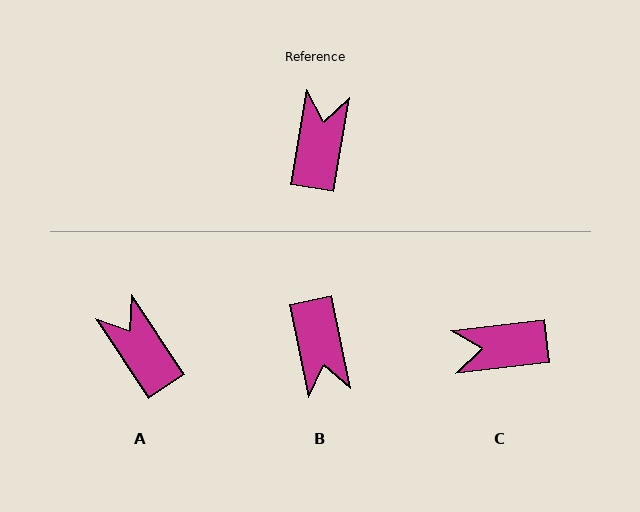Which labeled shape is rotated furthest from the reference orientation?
B, about 158 degrees away.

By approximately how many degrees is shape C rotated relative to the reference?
Approximately 106 degrees counter-clockwise.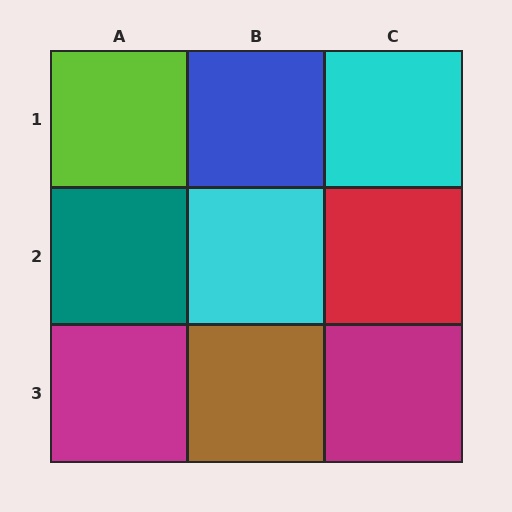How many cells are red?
1 cell is red.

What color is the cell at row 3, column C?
Magenta.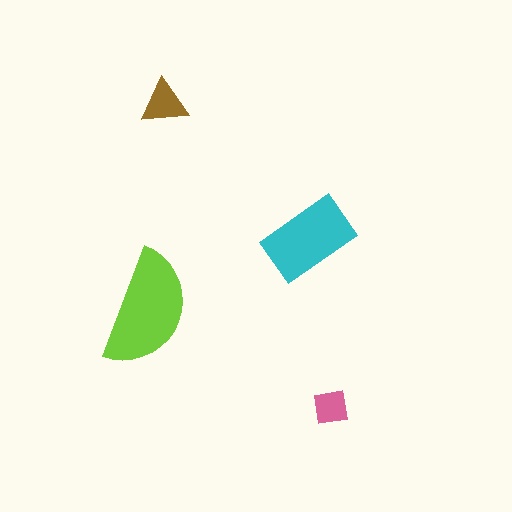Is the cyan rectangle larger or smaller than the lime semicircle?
Smaller.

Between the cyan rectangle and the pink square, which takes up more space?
The cyan rectangle.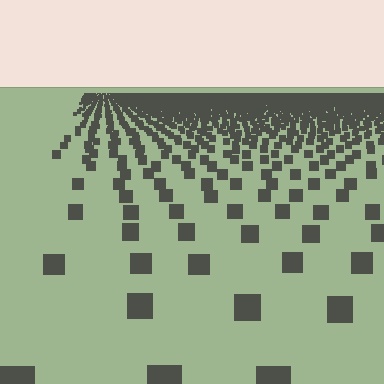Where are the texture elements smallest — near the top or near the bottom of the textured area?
Near the top.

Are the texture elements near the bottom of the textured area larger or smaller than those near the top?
Larger. Near the bottom, elements are closer to the viewer and appear at a bigger on-screen size.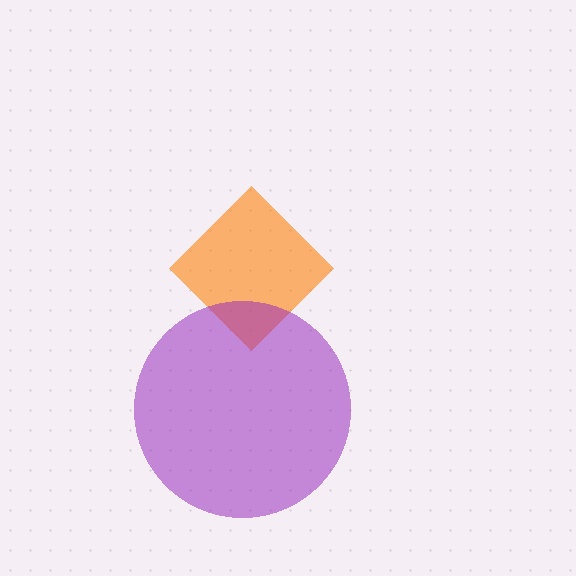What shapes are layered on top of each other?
The layered shapes are: an orange diamond, a purple circle.